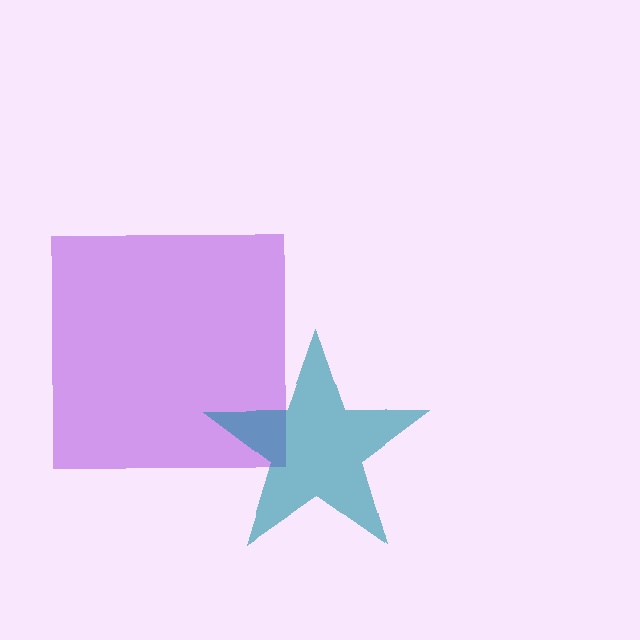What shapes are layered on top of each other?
The layered shapes are: a purple square, a teal star.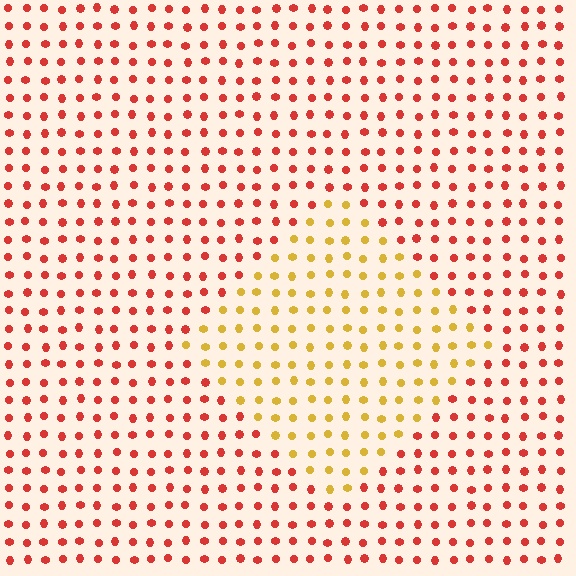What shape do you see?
I see a diamond.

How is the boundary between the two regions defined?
The boundary is defined purely by a slight shift in hue (about 46 degrees). Spacing, size, and orientation are identical on both sides.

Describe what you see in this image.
The image is filled with small red elements in a uniform arrangement. A diamond-shaped region is visible where the elements are tinted to a slightly different hue, forming a subtle color boundary.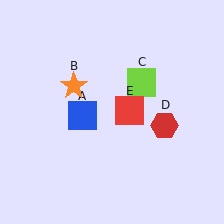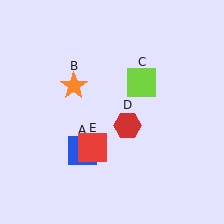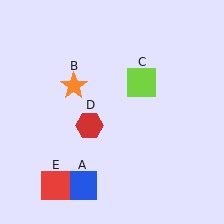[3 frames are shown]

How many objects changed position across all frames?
3 objects changed position: blue square (object A), red hexagon (object D), red square (object E).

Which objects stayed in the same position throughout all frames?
Orange star (object B) and lime square (object C) remained stationary.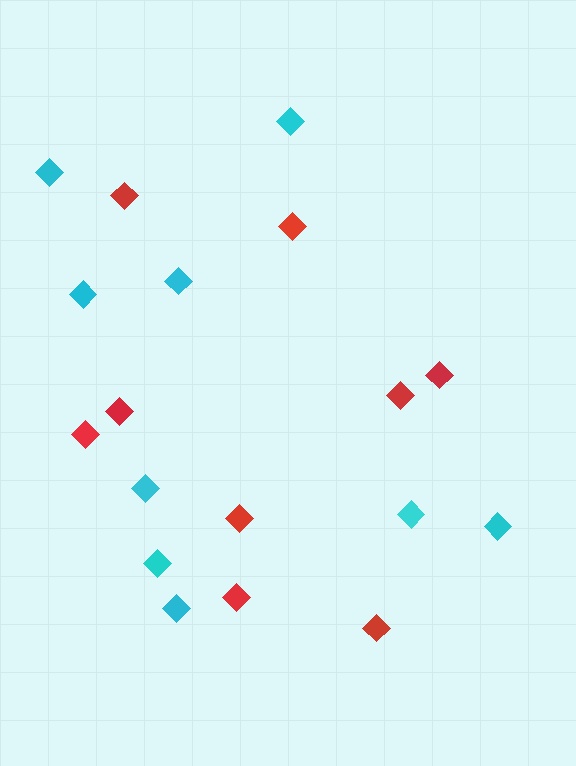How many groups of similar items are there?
There are 2 groups: one group of cyan diamonds (9) and one group of red diamonds (9).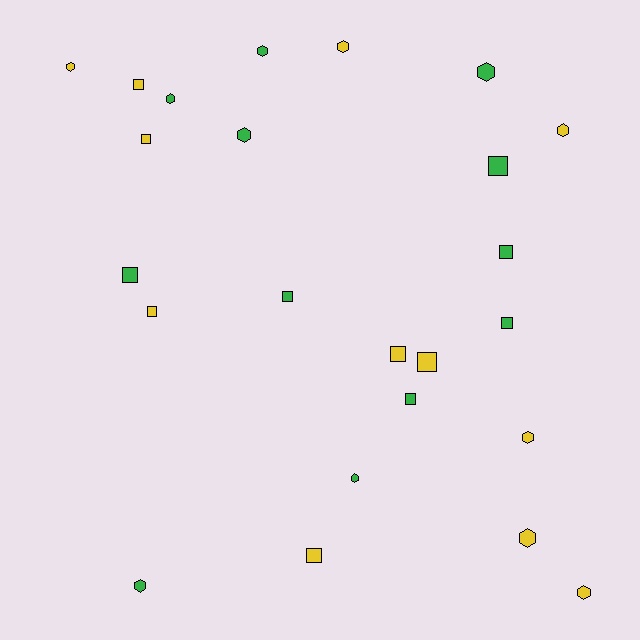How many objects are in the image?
There are 24 objects.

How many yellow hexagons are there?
There are 6 yellow hexagons.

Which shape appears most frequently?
Square, with 12 objects.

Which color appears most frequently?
Yellow, with 12 objects.